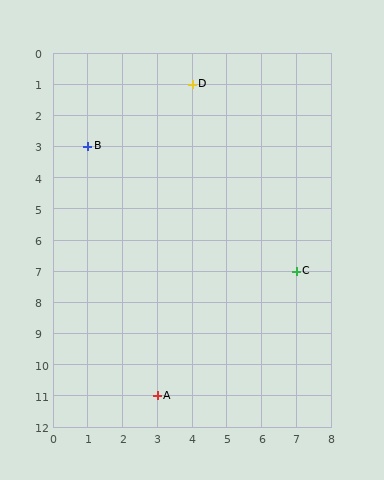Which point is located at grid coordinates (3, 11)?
Point A is at (3, 11).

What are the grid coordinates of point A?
Point A is at grid coordinates (3, 11).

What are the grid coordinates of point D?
Point D is at grid coordinates (4, 1).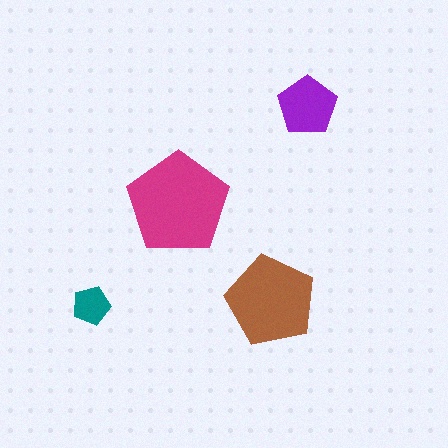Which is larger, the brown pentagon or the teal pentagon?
The brown one.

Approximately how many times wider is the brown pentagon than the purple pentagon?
About 1.5 times wider.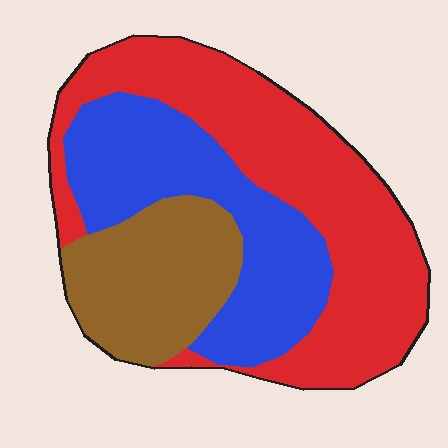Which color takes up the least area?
Brown, at roughly 20%.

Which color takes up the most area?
Red, at roughly 45%.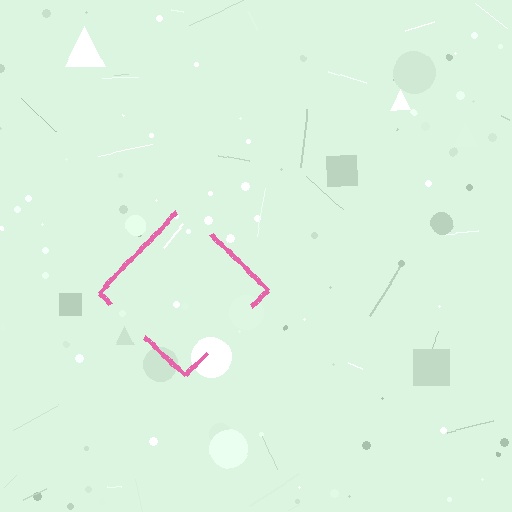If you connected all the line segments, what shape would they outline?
They would outline a diamond.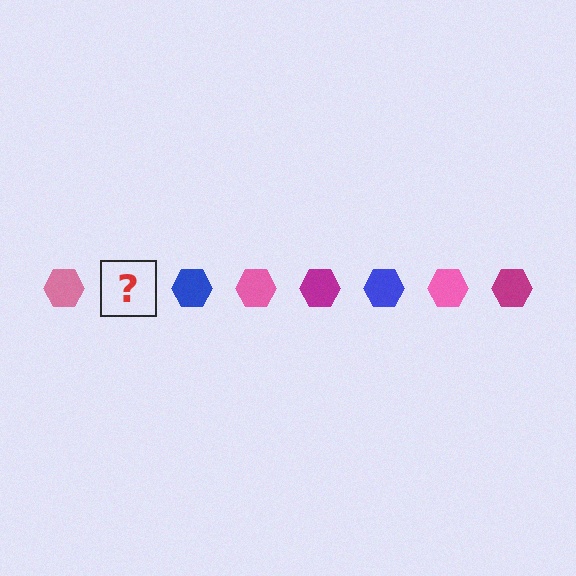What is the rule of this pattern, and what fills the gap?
The rule is that the pattern cycles through pink, magenta, blue hexagons. The gap should be filled with a magenta hexagon.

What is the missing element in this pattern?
The missing element is a magenta hexagon.